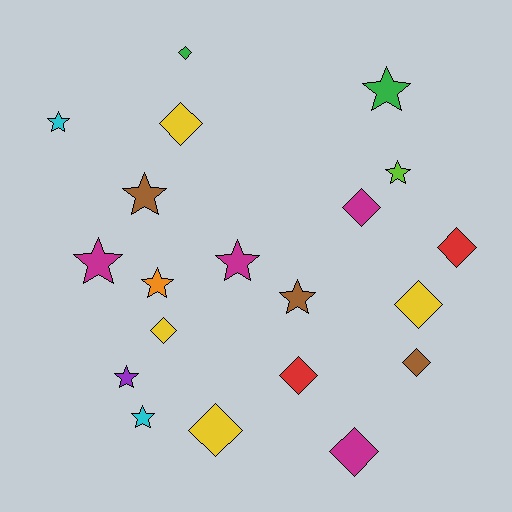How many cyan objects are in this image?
There are 2 cyan objects.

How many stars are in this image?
There are 10 stars.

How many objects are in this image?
There are 20 objects.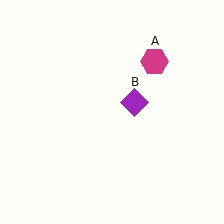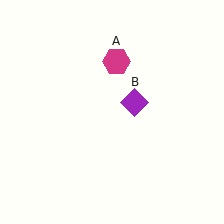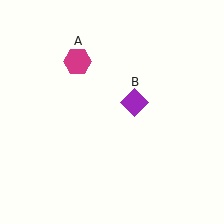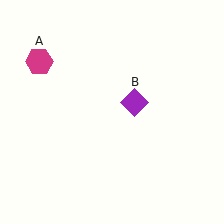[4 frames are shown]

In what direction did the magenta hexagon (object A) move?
The magenta hexagon (object A) moved left.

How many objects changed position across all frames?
1 object changed position: magenta hexagon (object A).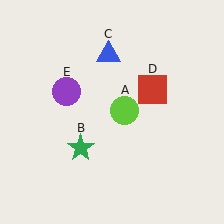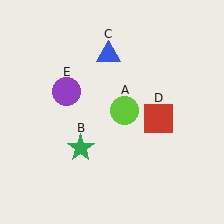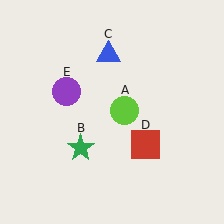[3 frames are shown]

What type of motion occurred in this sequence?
The red square (object D) rotated clockwise around the center of the scene.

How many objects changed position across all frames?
1 object changed position: red square (object D).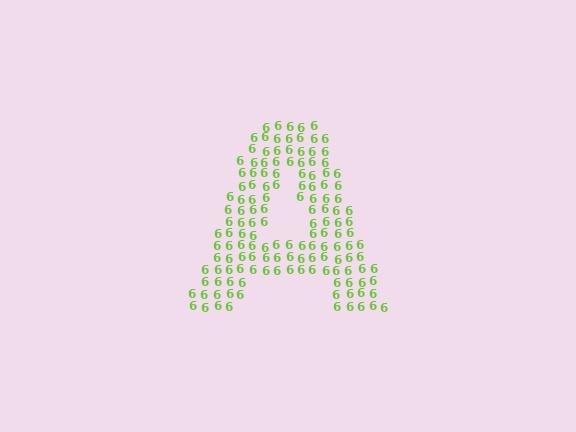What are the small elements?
The small elements are digit 6's.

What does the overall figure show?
The overall figure shows the letter A.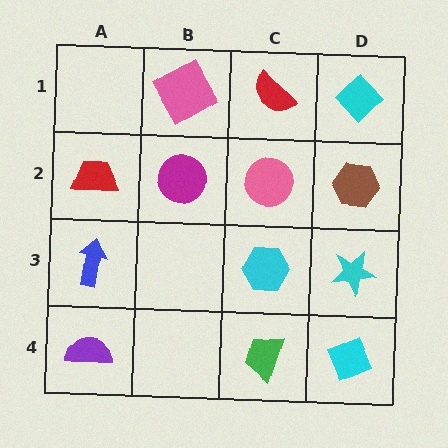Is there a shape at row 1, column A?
No, that cell is empty.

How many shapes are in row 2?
4 shapes.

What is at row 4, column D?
A cyan diamond.